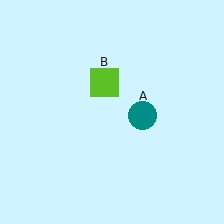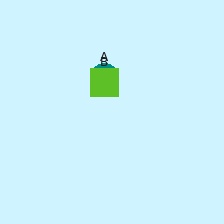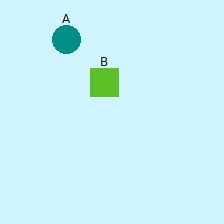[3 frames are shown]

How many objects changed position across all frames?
1 object changed position: teal circle (object A).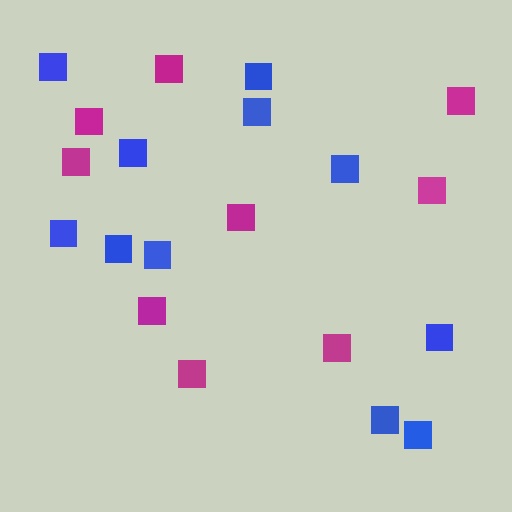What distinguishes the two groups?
There are 2 groups: one group of blue squares (11) and one group of magenta squares (9).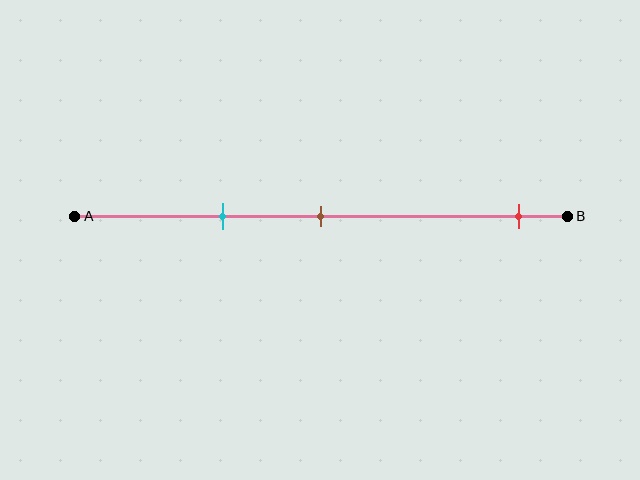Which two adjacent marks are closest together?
The cyan and brown marks are the closest adjacent pair.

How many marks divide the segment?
There are 3 marks dividing the segment.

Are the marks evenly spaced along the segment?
No, the marks are not evenly spaced.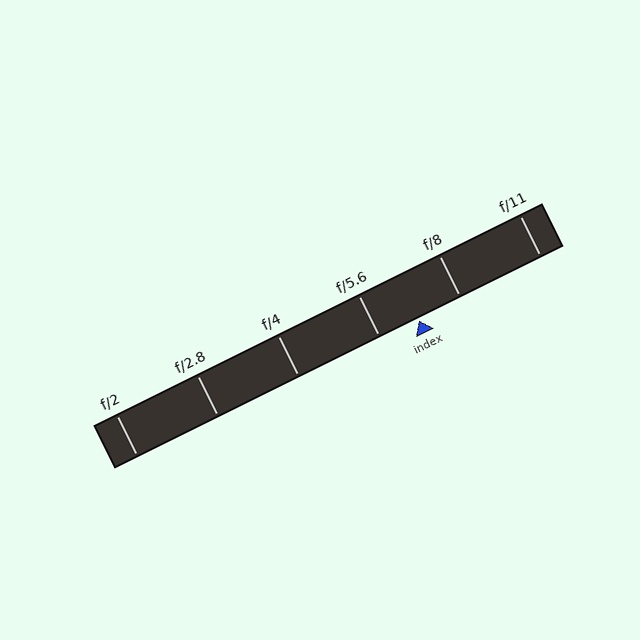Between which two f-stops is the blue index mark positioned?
The index mark is between f/5.6 and f/8.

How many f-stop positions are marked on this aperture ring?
There are 6 f-stop positions marked.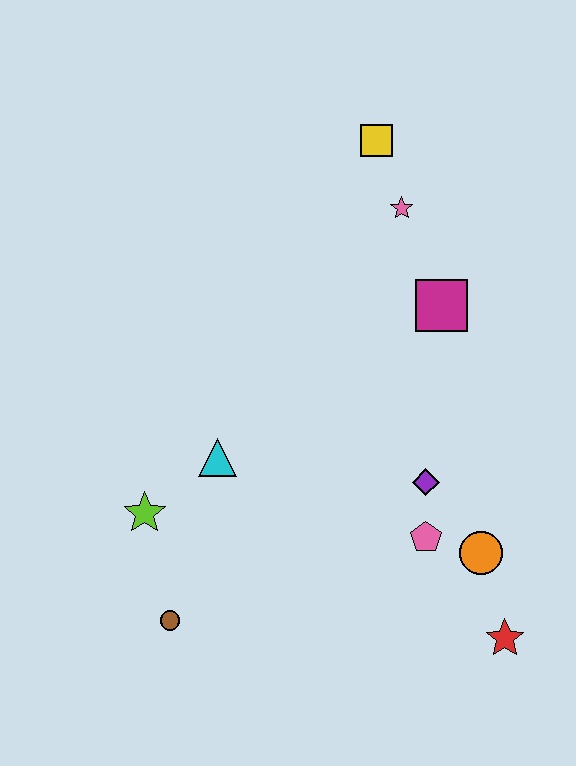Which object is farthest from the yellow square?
The brown circle is farthest from the yellow square.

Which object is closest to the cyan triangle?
The lime star is closest to the cyan triangle.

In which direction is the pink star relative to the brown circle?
The pink star is above the brown circle.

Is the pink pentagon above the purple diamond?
No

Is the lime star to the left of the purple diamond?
Yes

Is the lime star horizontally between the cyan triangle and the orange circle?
No